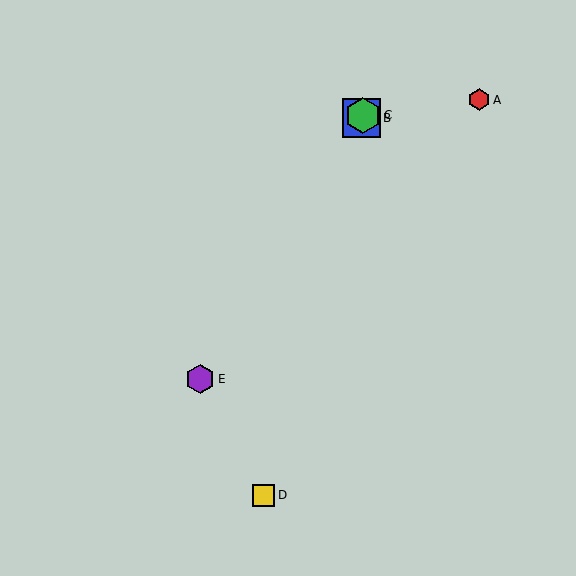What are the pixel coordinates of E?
Object E is at (200, 379).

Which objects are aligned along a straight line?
Objects B, C, E are aligned along a straight line.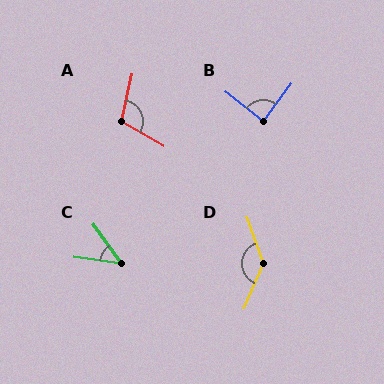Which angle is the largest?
D, at approximately 136 degrees.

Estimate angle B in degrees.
Approximately 89 degrees.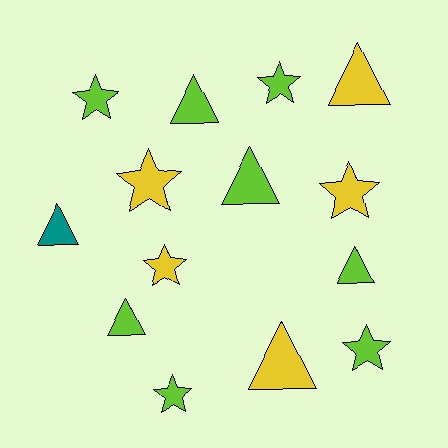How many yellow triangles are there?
There are 2 yellow triangles.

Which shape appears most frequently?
Triangle, with 7 objects.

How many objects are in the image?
There are 14 objects.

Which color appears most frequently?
Lime, with 8 objects.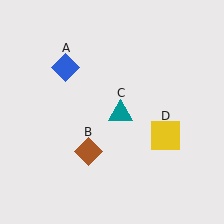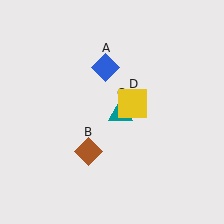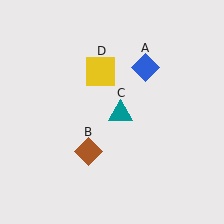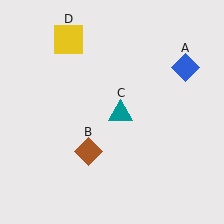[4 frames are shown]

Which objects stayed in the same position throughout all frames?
Brown diamond (object B) and teal triangle (object C) remained stationary.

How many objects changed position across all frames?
2 objects changed position: blue diamond (object A), yellow square (object D).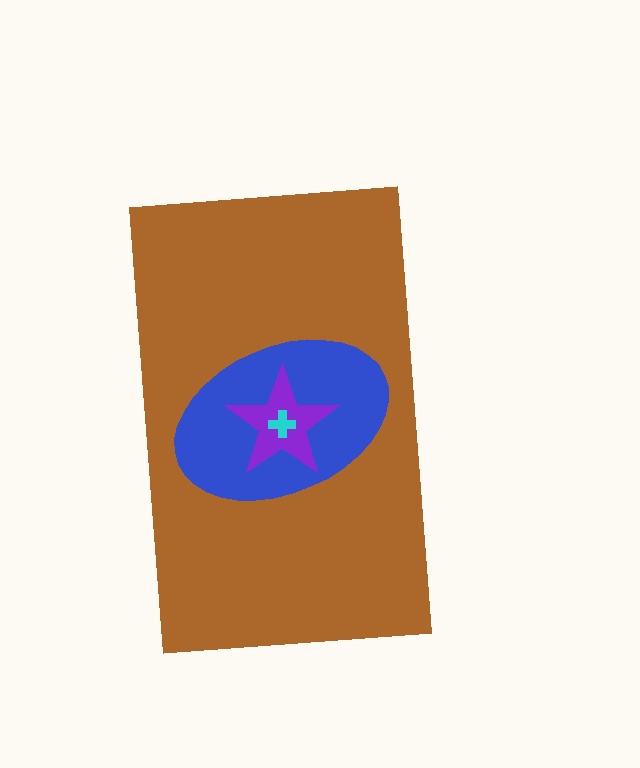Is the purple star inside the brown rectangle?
Yes.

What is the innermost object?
The cyan cross.